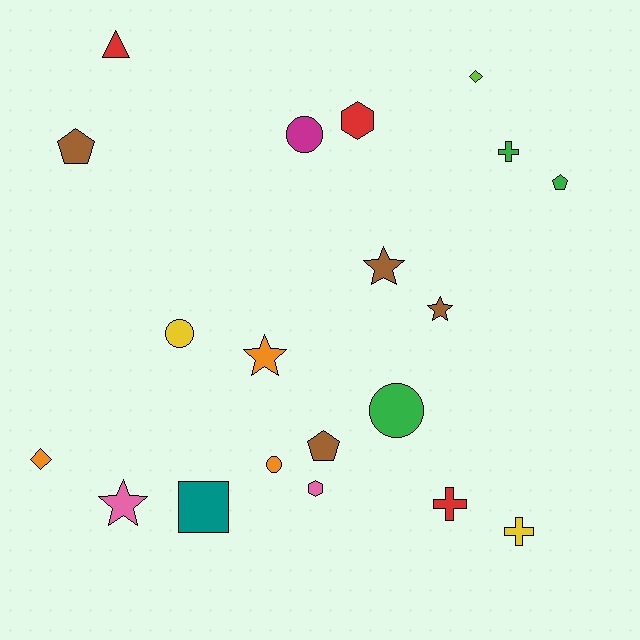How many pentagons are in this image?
There are 3 pentagons.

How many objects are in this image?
There are 20 objects.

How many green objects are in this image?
There are 3 green objects.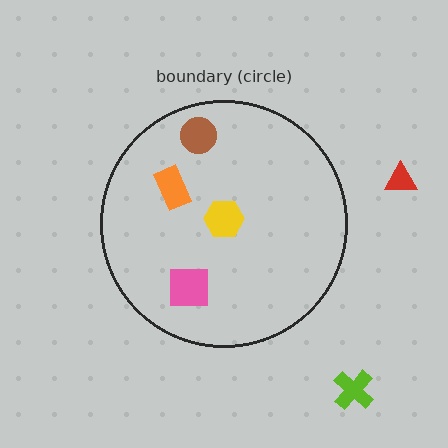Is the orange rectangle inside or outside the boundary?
Inside.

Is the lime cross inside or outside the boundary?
Outside.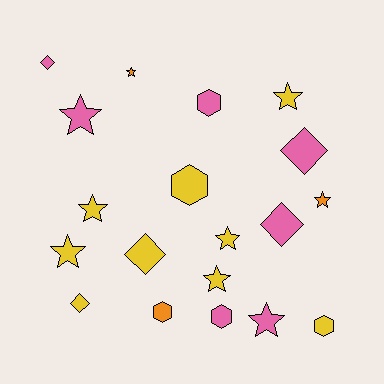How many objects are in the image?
There are 19 objects.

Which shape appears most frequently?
Star, with 9 objects.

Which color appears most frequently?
Yellow, with 9 objects.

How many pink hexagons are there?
There are 2 pink hexagons.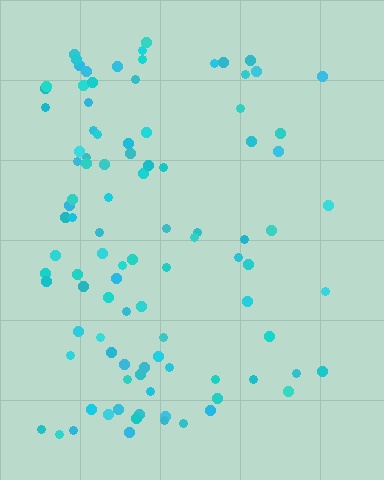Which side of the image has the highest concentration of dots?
The left.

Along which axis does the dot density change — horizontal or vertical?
Horizontal.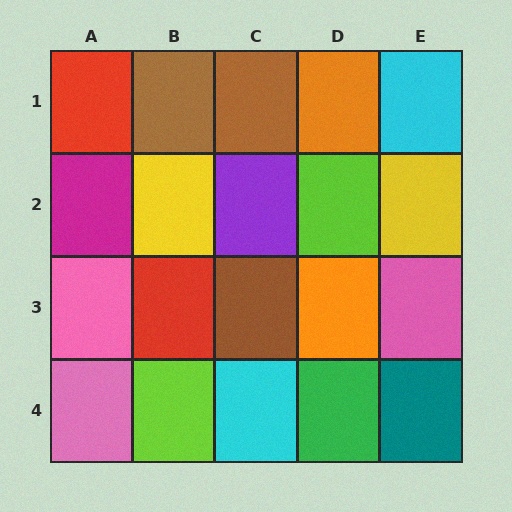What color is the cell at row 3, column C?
Brown.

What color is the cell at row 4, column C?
Cyan.